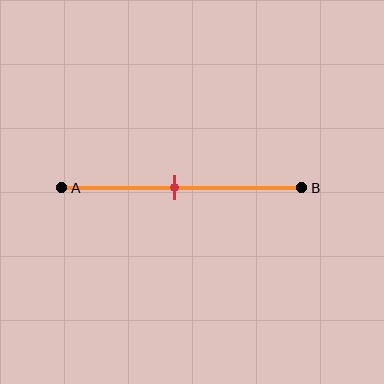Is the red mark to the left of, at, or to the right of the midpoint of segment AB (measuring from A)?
The red mark is approximately at the midpoint of segment AB.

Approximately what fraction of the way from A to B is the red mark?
The red mark is approximately 45% of the way from A to B.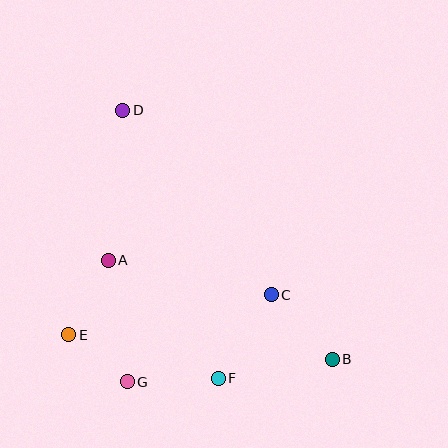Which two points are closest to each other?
Points E and G are closest to each other.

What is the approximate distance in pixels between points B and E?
The distance between B and E is approximately 264 pixels.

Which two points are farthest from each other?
Points B and D are farthest from each other.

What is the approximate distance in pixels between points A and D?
The distance between A and D is approximately 151 pixels.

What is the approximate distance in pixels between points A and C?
The distance between A and C is approximately 167 pixels.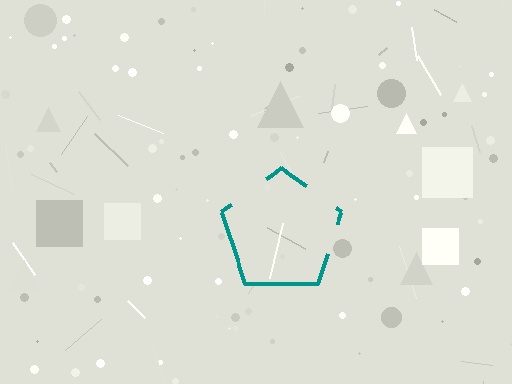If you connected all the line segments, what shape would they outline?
They would outline a pentagon.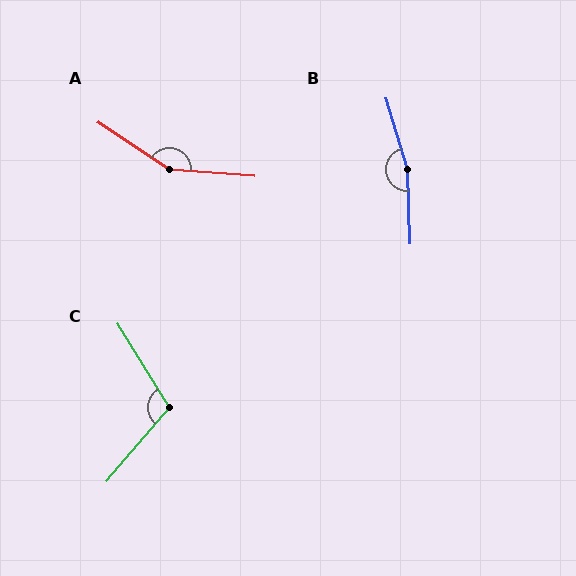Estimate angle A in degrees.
Approximately 151 degrees.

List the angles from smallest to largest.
C (108°), A (151°), B (165°).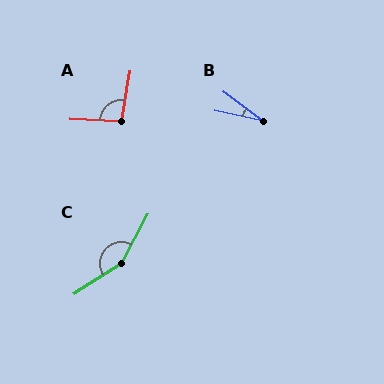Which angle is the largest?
C, at approximately 150 degrees.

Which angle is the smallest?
B, at approximately 25 degrees.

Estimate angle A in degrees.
Approximately 97 degrees.